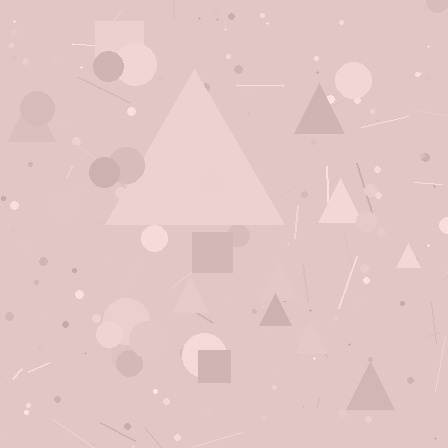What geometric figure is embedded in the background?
A triangle is embedded in the background.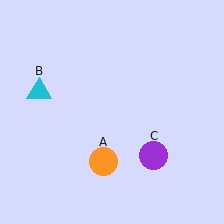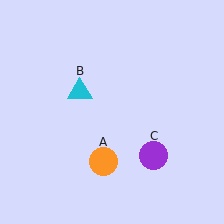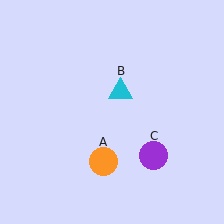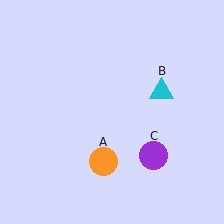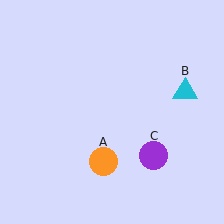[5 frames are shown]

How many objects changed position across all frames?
1 object changed position: cyan triangle (object B).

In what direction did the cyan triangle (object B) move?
The cyan triangle (object B) moved right.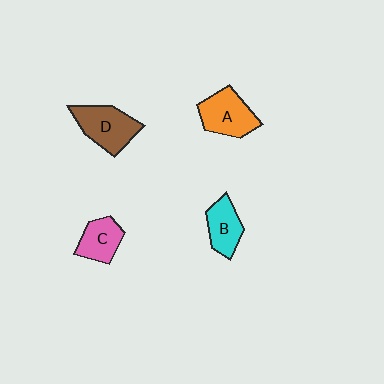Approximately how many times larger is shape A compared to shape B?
Approximately 1.3 times.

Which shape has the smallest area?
Shape C (pink).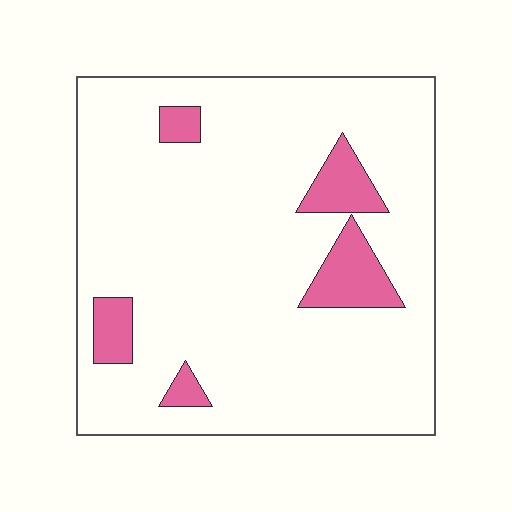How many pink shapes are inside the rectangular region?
5.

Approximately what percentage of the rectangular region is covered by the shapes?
Approximately 10%.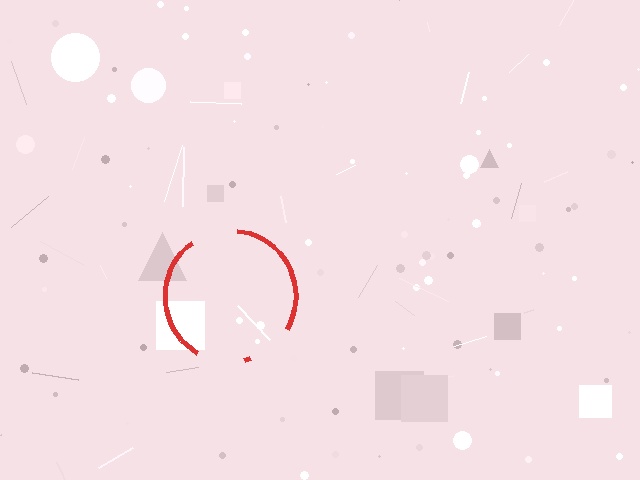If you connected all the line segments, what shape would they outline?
They would outline a circle.